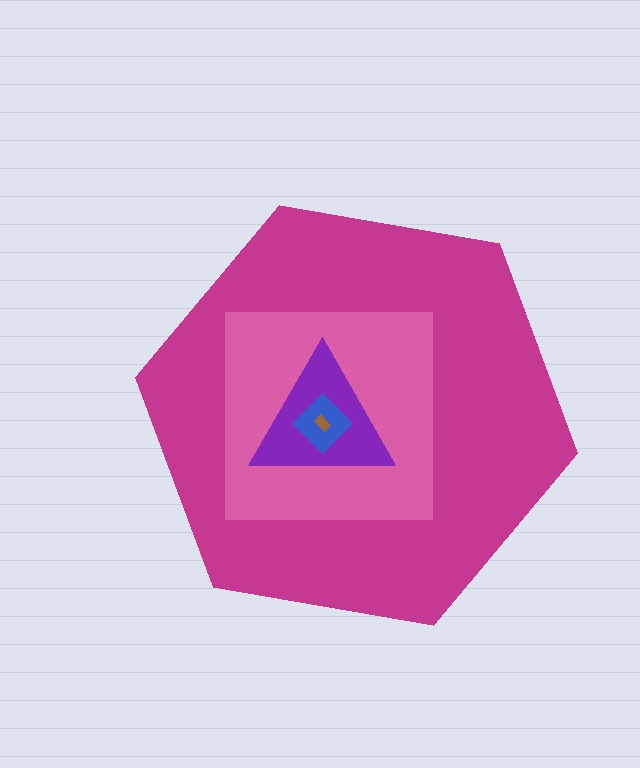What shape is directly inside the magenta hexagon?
The pink square.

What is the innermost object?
The brown rectangle.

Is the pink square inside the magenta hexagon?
Yes.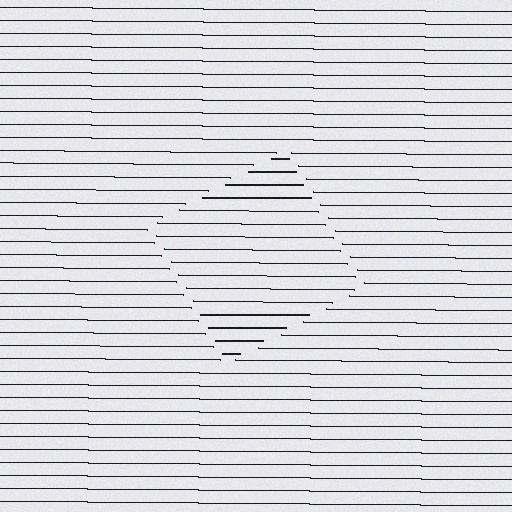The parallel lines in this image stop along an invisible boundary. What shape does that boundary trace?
An illusory square. The interior of the shape contains the same grating, shifted by half a period — the contour is defined by the phase discontinuity where line-ends from the inner and outer gratings abut.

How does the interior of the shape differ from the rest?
The interior of the shape contains the same grating, shifted by half a period — the contour is defined by the phase discontinuity where line-ends from the inner and outer gratings abut.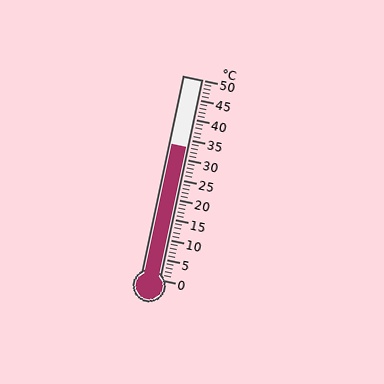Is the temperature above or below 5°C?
The temperature is above 5°C.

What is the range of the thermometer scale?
The thermometer scale ranges from 0°C to 50°C.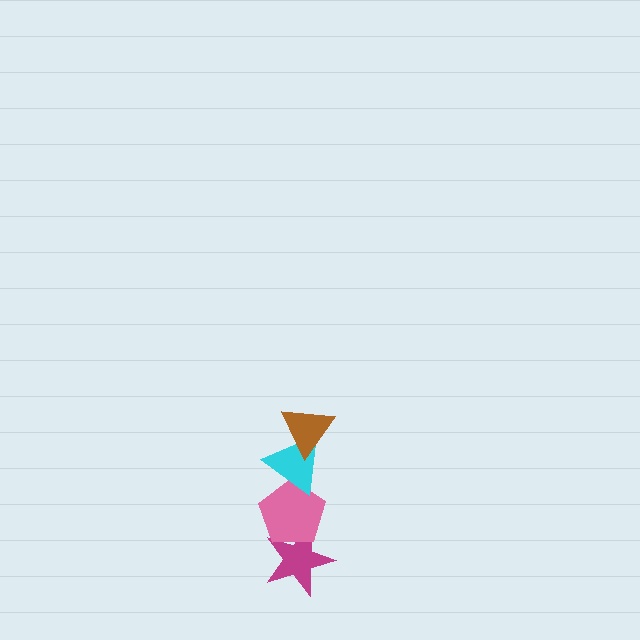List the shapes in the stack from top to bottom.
From top to bottom: the brown triangle, the cyan triangle, the pink pentagon, the magenta star.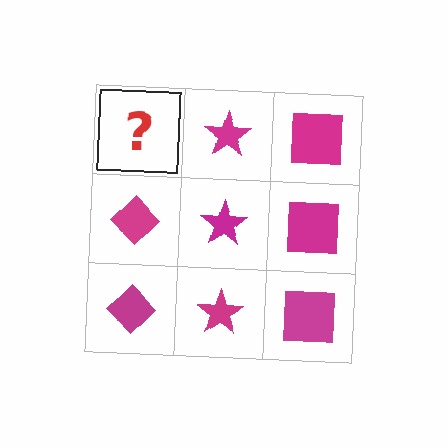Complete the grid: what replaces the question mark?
The question mark should be replaced with a magenta diamond.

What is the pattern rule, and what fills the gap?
The rule is that each column has a consistent shape. The gap should be filled with a magenta diamond.